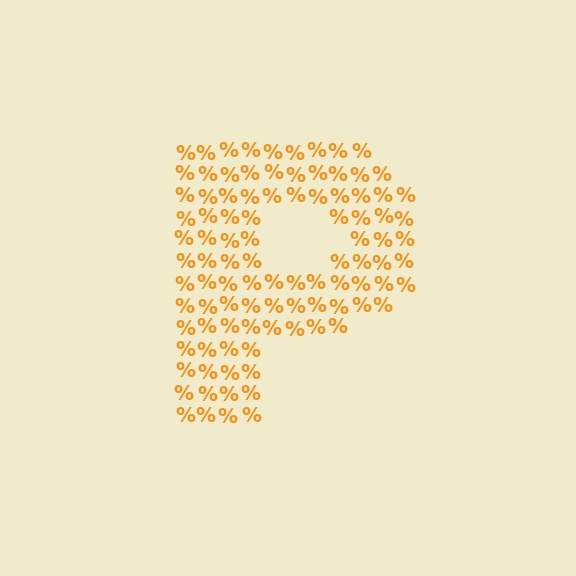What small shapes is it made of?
It is made of small percent signs.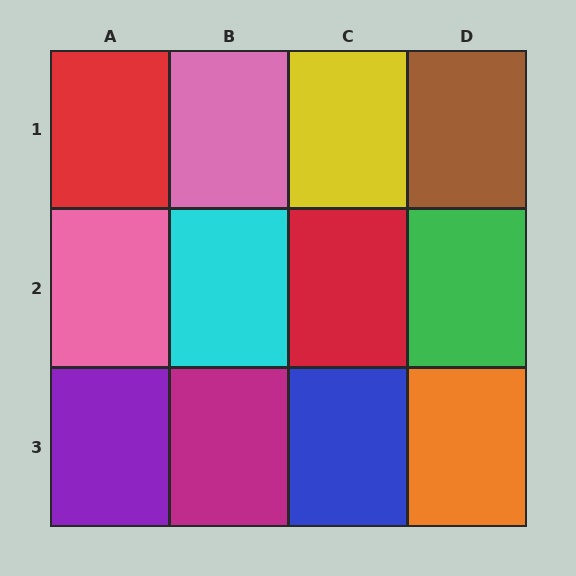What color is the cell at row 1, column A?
Red.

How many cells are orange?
1 cell is orange.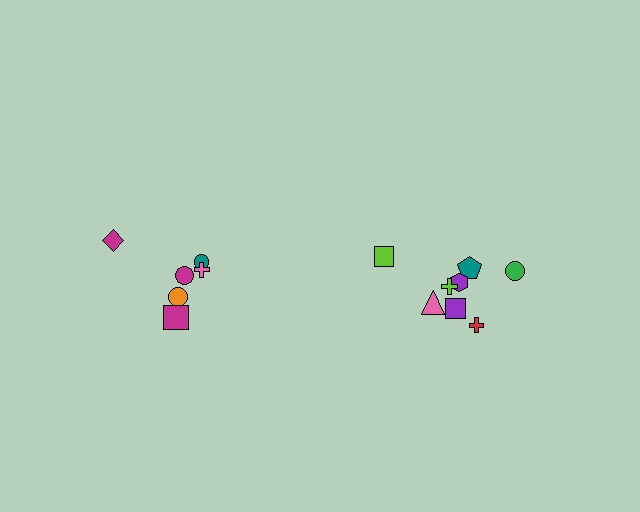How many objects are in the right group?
There are 8 objects.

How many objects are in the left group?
There are 6 objects.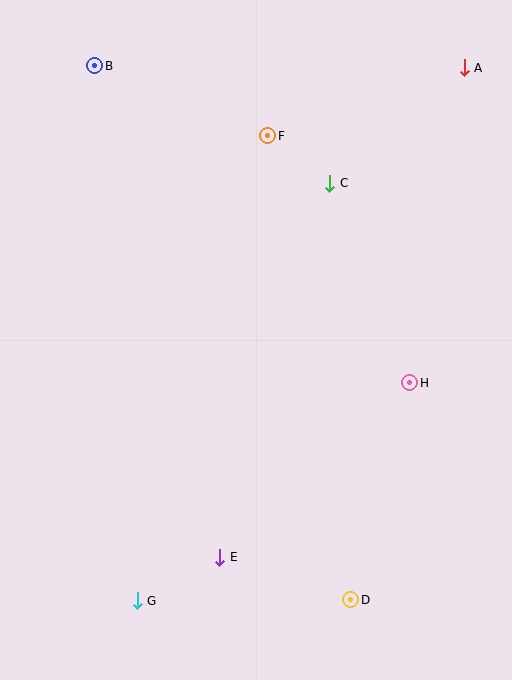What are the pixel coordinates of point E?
Point E is at (220, 557).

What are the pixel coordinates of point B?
Point B is at (95, 66).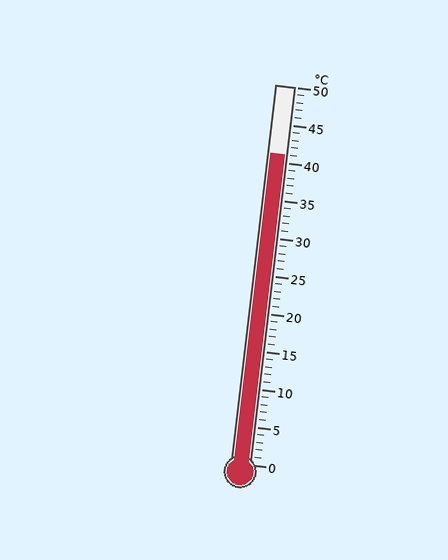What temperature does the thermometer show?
The thermometer shows approximately 41°C.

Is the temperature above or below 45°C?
The temperature is below 45°C.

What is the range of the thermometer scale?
The thermometer scale ranges from 0°C to 50°C.